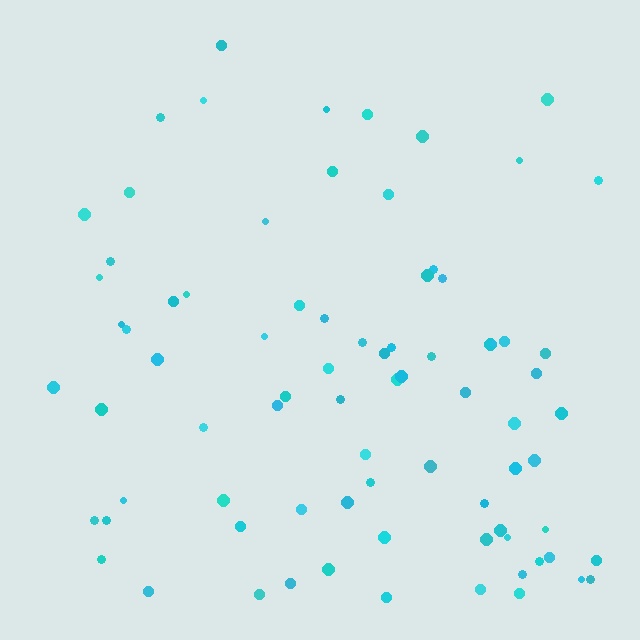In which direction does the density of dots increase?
From top to bottom, with the bottom side densest.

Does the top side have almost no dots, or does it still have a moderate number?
Still a moderate number, just noticeably fewer than the bottom.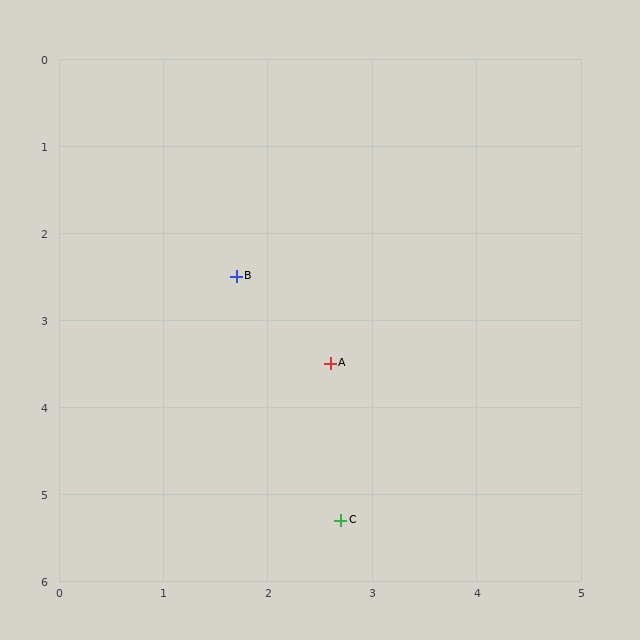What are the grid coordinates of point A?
Point A is at approximately (2.6, 3.5).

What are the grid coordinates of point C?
Point C is at approximately (2.7, 5.3).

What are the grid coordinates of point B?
Point B is at approximately (1.7, 2.5).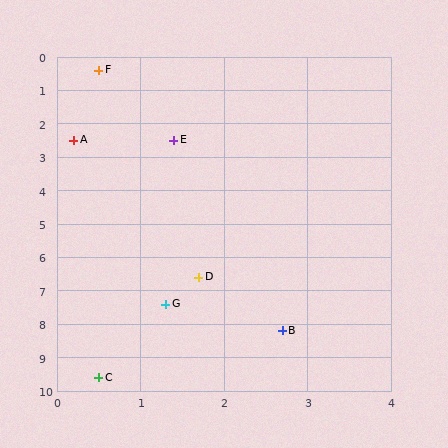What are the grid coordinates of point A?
Point A is at approximately (0.2, 2.5).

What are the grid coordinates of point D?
Point D is at approximately (1.7, 6.6).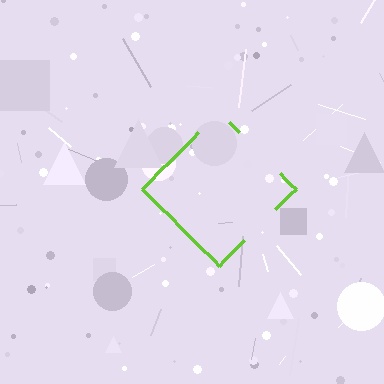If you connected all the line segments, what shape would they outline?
They would outline a diamond.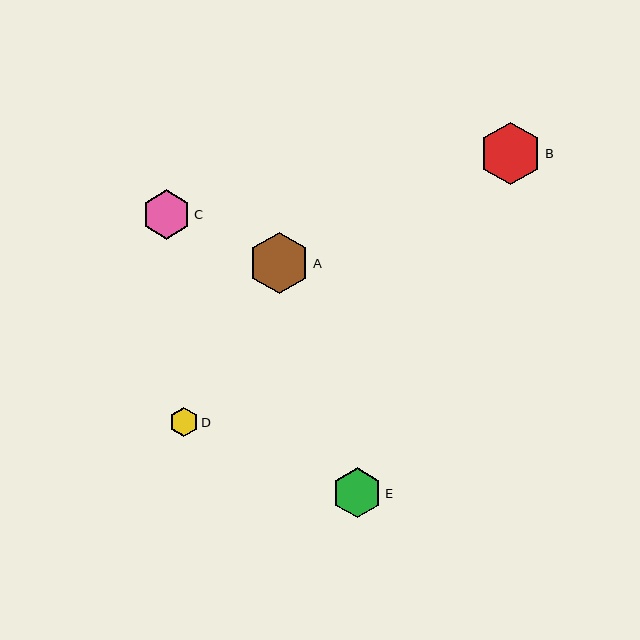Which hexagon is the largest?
Hexagon B is the largest with a size of approximately 62 pixels.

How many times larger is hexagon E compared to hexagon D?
Hexagon E is approximately 1.7 times the size of hexagon D.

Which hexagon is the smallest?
Hexagon D is the smallest with a size of approximately 29 pixels.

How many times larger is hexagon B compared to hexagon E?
Hexagon B is approximately 1.2 times the size of hexagon E.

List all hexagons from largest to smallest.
From largest to smallest: B, A, E, C, D.